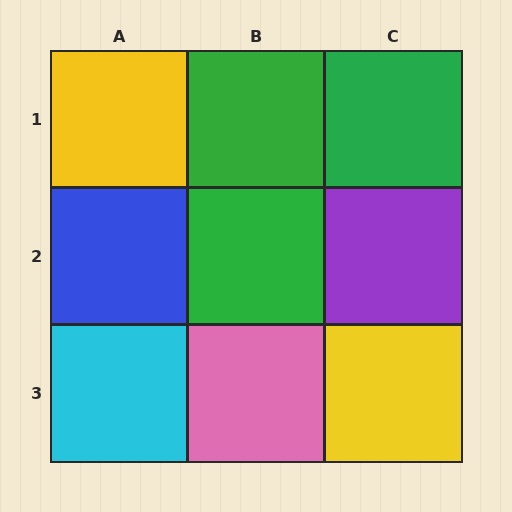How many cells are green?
3 cells are green.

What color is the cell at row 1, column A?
Yellow.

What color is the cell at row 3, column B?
Pink.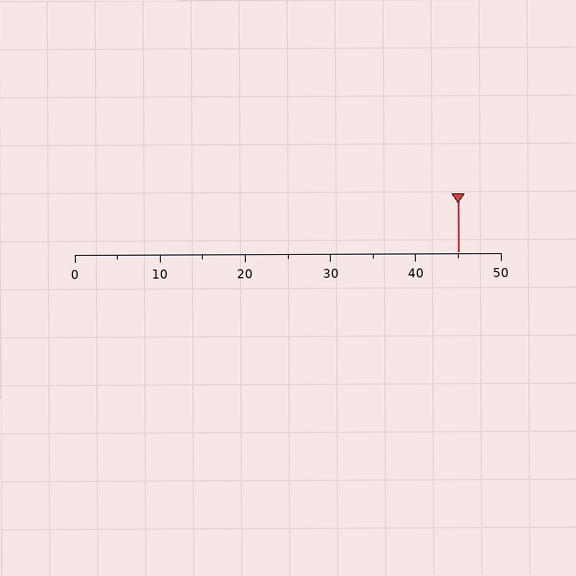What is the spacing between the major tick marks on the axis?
The major ticks are spaced 10 apart.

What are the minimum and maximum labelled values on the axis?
The axis runs from 0 to 50.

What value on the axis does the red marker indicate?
The marker indicates approximately 45.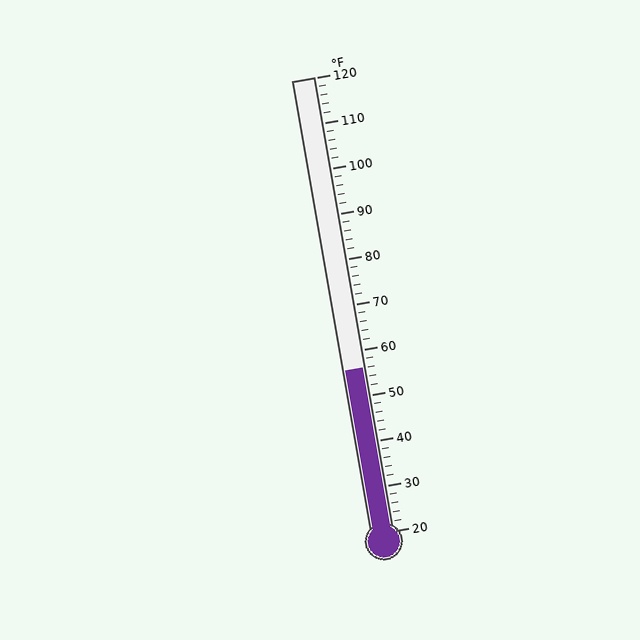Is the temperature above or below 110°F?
The temperature is below 110°F.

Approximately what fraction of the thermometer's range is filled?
The thermometer is filled to approximately 35% of its range.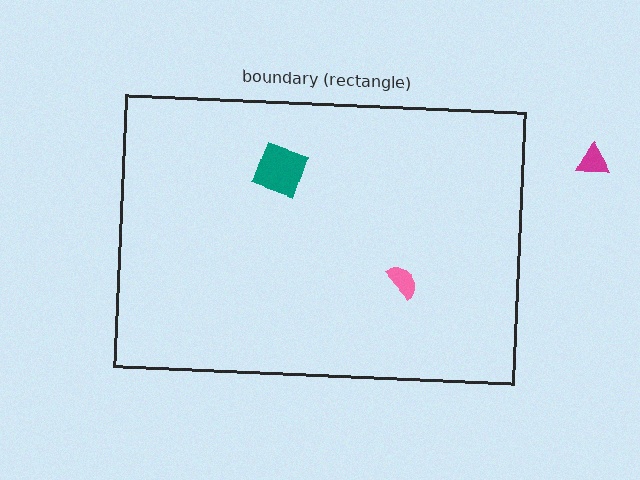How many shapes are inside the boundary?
2 inside, 1 outside.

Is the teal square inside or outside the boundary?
Inside.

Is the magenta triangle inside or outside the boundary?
Outside.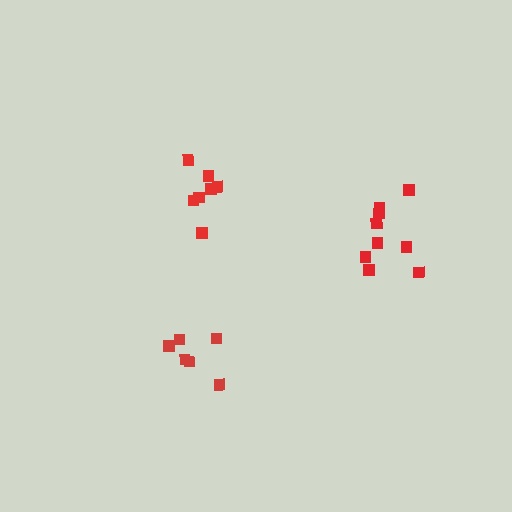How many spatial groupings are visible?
There are 3 spatial groupings.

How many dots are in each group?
Group 1: 7 dots, Group 2: 9 dots, Group 3: 6 dots (22 total).